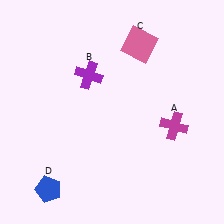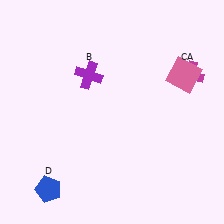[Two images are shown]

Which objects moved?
The objects that moved are: the magenta cross (A), the pink square (C).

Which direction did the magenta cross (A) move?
The magenta cross (A) moved up.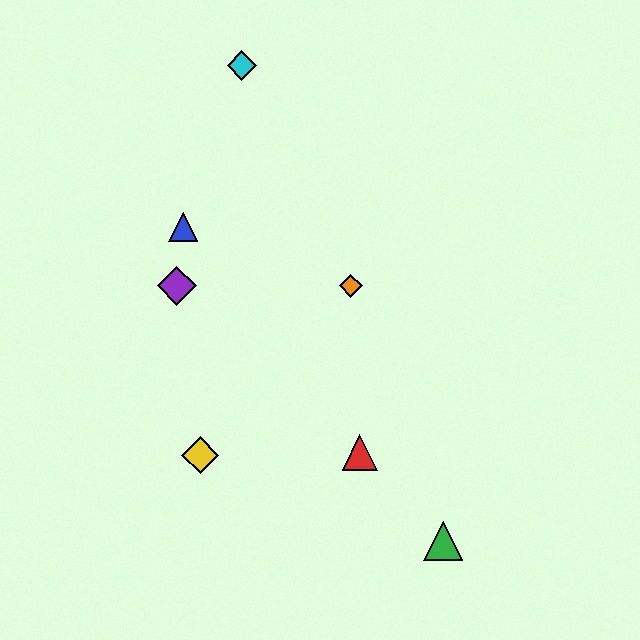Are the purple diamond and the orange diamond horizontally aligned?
Yes, both are at y≈286.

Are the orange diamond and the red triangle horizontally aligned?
No, the orange diamond is at y≈286 and the red triangle is at y≈453.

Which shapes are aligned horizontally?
The purple diamond, the orange diamond are aligned horizontally.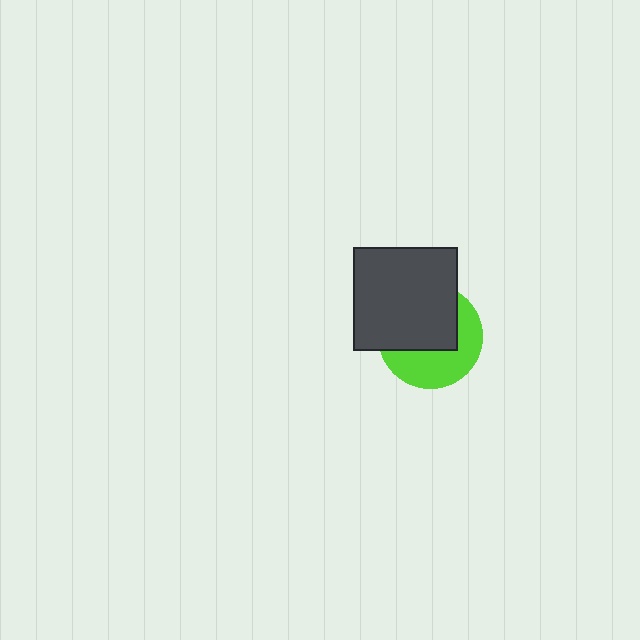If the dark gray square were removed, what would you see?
You would see the complete lime circle.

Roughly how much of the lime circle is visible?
About half of it is visible (roughly 46%).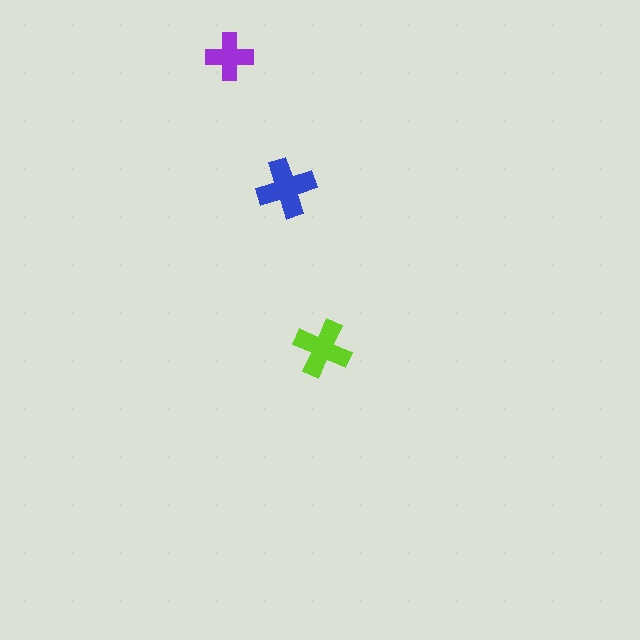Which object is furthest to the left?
The purple cross is leftmost.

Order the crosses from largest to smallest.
the blue one, the lime one, the purple one.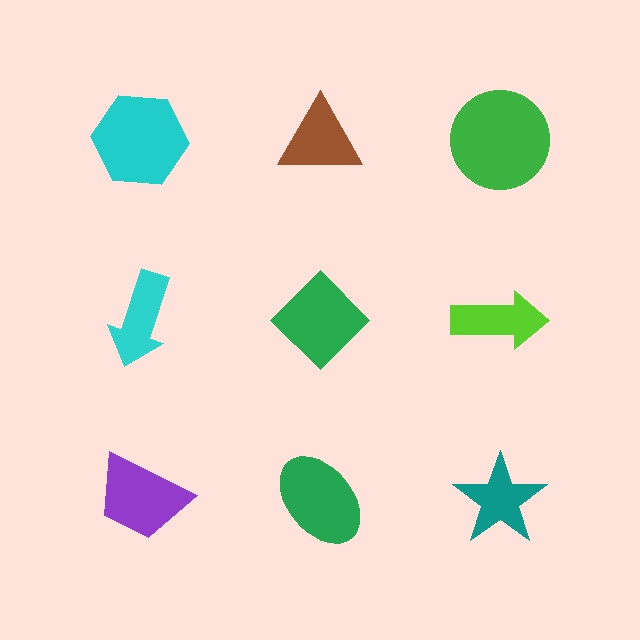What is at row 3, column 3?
A teal star.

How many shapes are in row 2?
3 shapes.